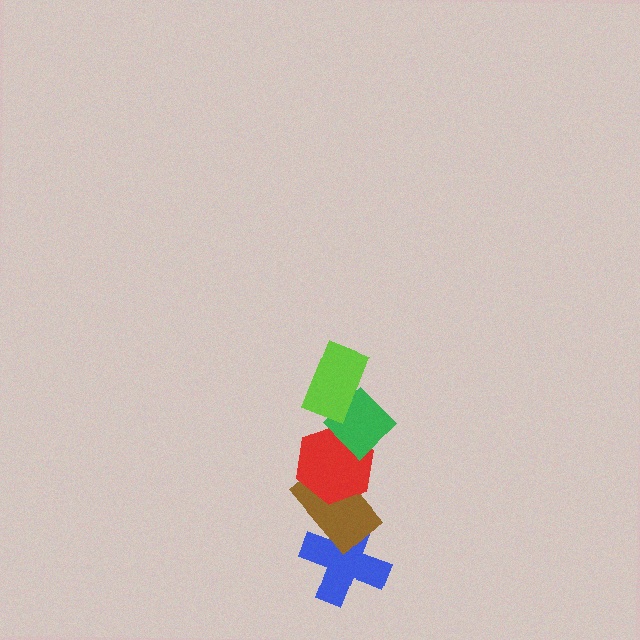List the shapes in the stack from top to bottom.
From top to bottom: the lime rectangle, the green diamond, the red hexagon, the brown rectangle, the blue cross.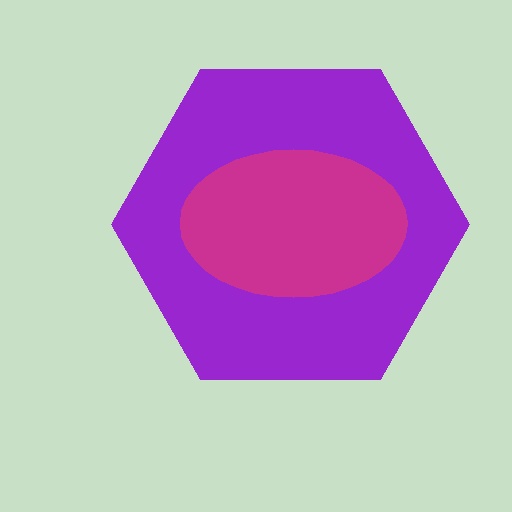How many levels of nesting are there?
2.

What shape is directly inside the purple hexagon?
The magenta ellipse.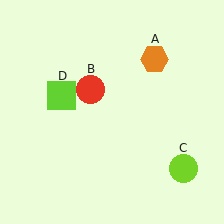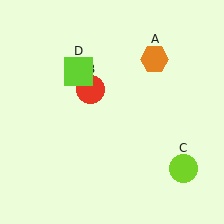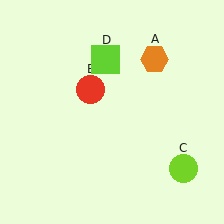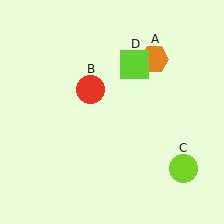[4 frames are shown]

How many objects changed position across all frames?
1 object changed position: lime square (object D).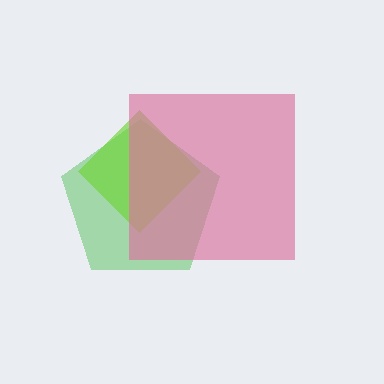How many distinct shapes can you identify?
There are 3 distinct shapes: a green pentagon, a lime diamond, a pink square.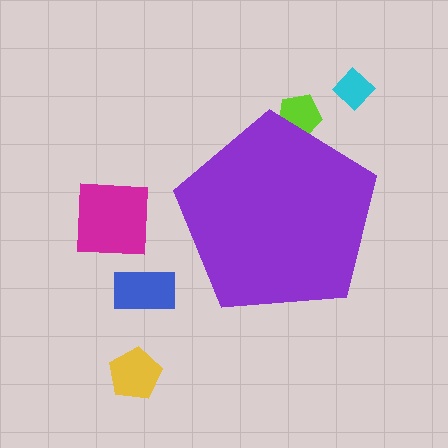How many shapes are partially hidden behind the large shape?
1 shape is partially hidden.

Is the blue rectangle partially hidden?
No, the blue rectangle is fully visible.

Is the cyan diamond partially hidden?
No, the cyan diamond is fully visible.